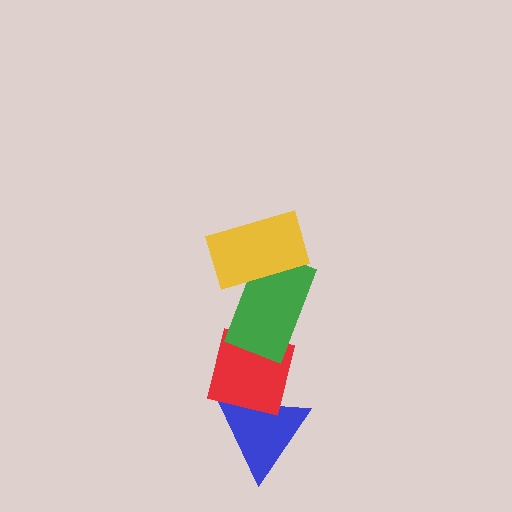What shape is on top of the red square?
The green rectangle is on top of the red square.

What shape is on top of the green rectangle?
The yellow rectangle is on top of the green rectangle.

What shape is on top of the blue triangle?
The red square is on top of the blue triangle.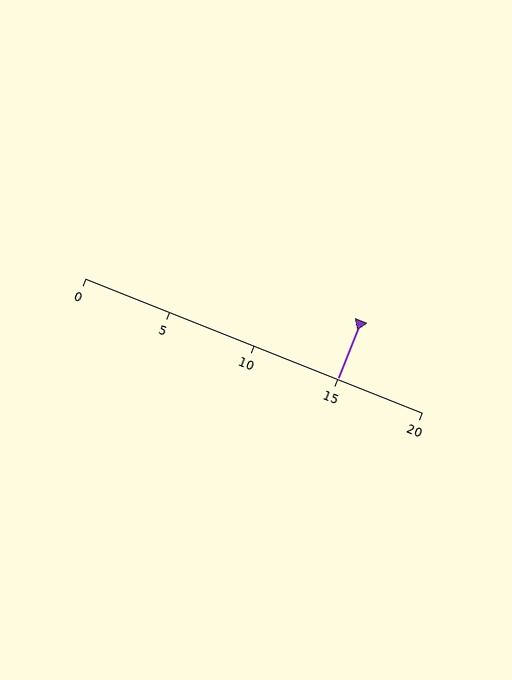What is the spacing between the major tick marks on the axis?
The major ticks are spaced 5 apart.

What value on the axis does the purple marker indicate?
The marker indicates approximately 15.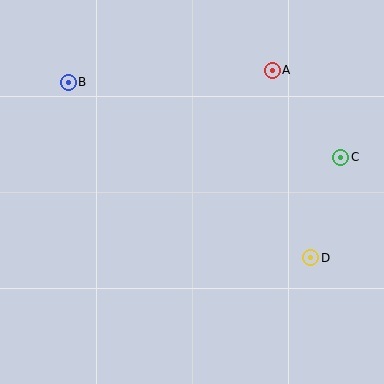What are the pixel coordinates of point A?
Point A is at (272, 70).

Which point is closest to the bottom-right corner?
Point D is closest to the bottom-right corner.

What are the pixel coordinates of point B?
Point B is at (68, 82).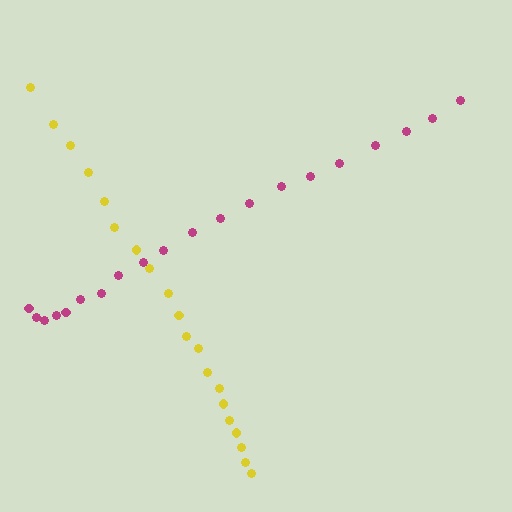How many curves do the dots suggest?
There are 2 distinct paths.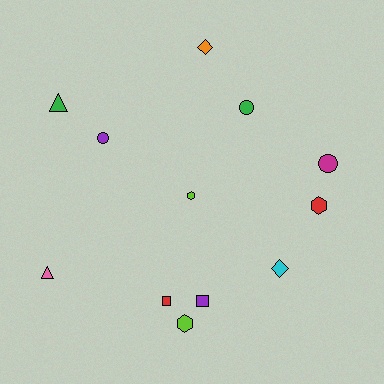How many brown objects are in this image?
There are no brown objects.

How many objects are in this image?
There are 12 objects.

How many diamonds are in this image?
There are 2 diamonds.